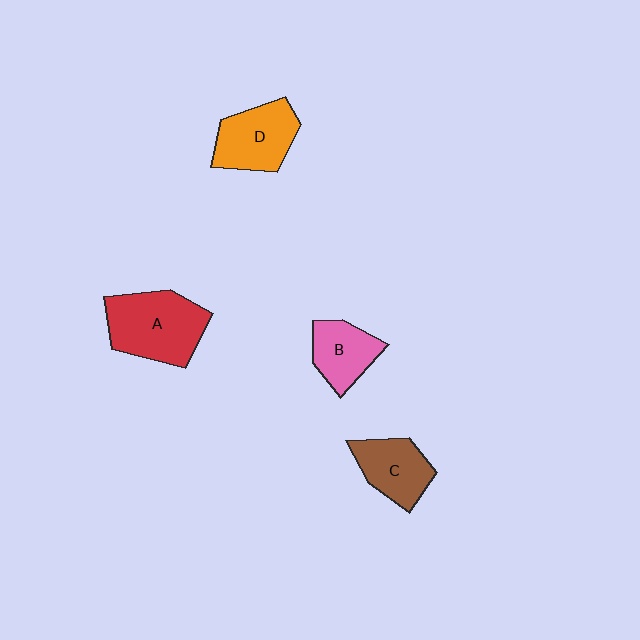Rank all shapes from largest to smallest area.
From largest to smallest: A (red), D (orange), C (brown), B (pink).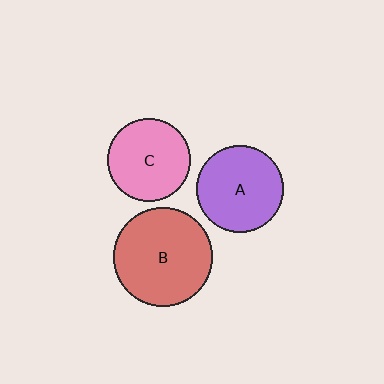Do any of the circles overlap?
No, none of the circles overlap.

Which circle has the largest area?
Circle B (red).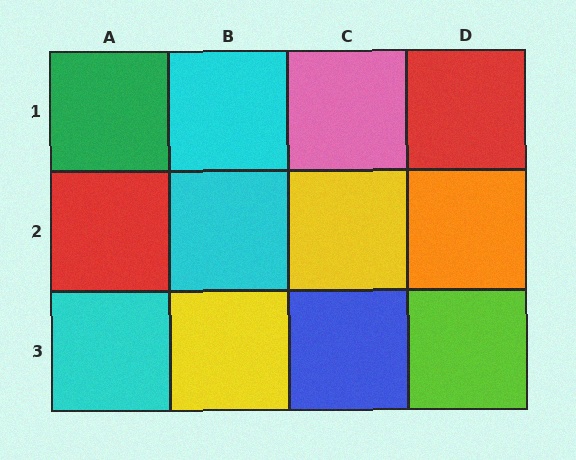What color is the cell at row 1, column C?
Pink.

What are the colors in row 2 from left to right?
Red, cyan, yellow, orange.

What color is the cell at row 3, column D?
Lime.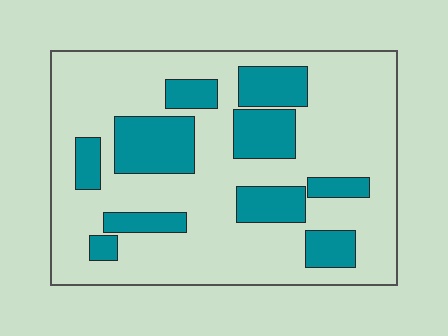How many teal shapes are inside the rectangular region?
10.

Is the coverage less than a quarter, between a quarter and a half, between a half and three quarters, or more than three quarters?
Between a quarter and a half.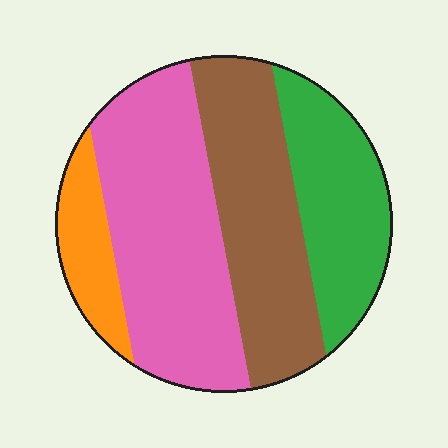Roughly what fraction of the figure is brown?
Brown covers 29% of the figure.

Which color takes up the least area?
Orange, at roughly 10%.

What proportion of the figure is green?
Green takes up about one fifth (1/5) of the figure.